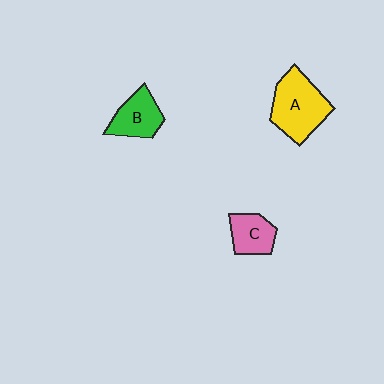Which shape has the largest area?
Shape A (yellow).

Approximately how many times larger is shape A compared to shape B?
Approximately 1.5 times.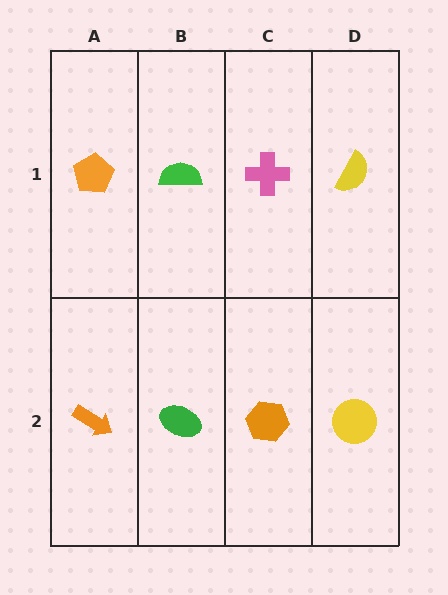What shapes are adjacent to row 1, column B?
A green ellipse (row 2, column B), an orange pentagon (row 1, column A), a pink cross (row 1, column C).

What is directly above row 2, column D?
A yellow semicircle.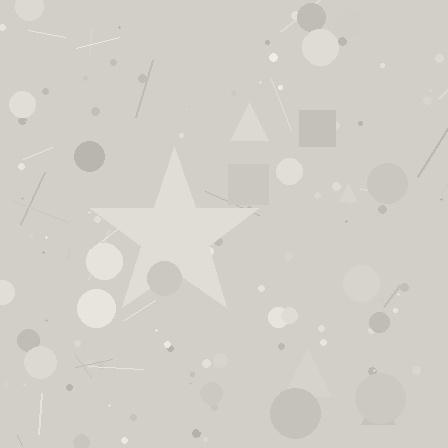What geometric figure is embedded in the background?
A star is embedded in the background.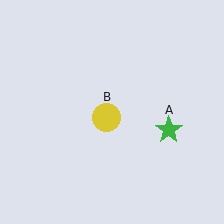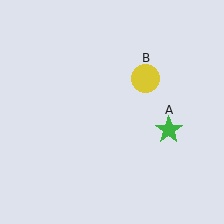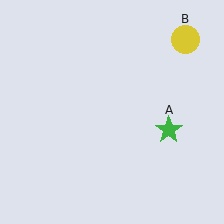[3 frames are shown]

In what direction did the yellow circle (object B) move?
The yellow circle (object B) moved up and to the right.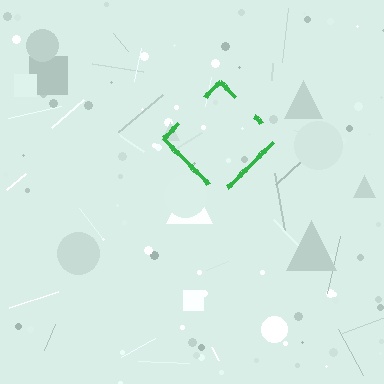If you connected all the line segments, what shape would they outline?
They would outline a diamond.